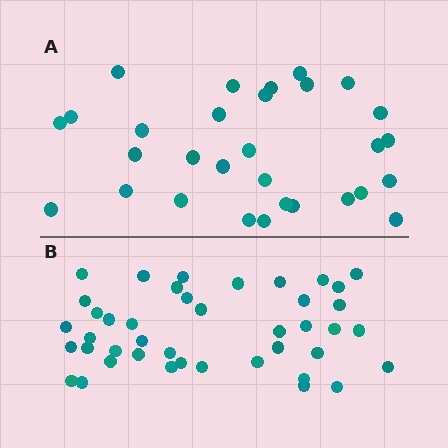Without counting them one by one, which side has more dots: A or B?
Region B (the bottom region) has more dots.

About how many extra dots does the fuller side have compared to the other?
Region B has roughly 12 or so more dots than region A.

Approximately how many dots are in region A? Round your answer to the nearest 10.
About 30 dots.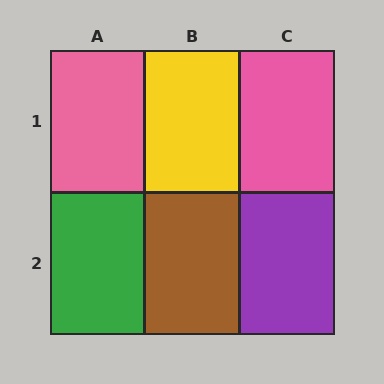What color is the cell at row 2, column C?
Purple.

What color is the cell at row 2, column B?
Brown.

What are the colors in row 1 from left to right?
Pink, yellow, pink.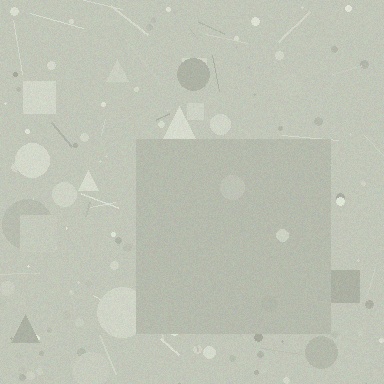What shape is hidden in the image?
A square is hidden in the image.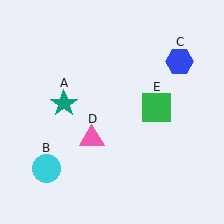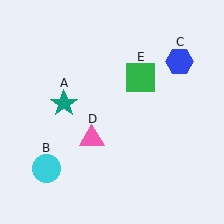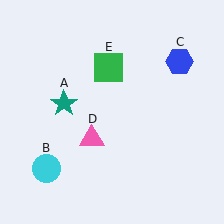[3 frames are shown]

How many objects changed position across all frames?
1 object changed position: green square (object E).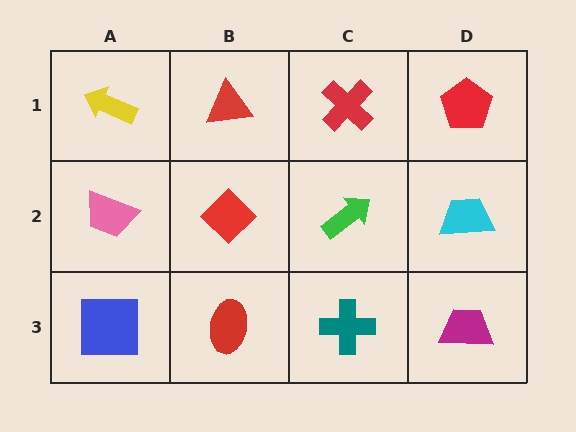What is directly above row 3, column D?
A cyan trapezoid.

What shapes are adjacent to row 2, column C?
A red cross (row 1, column C), a teal cross (row 3, column C), a red diamond (row 2, column B), a cyan trapezoid (row 2, column D).